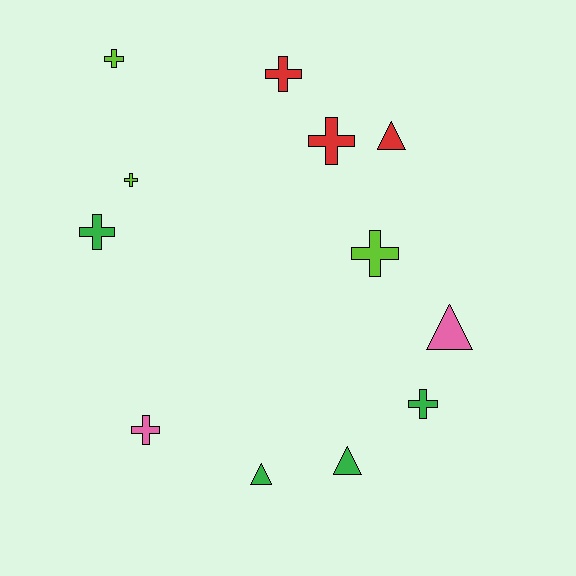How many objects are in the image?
There are 12 objects.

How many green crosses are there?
There are 2 green crosses.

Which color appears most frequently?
Green, with 4 objects.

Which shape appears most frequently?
Cross, with 8 objects.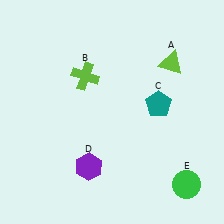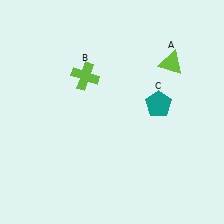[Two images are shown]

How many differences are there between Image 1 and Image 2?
There are 2 differences between the two images.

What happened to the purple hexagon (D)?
The purple hexagon (D) was removed in Image 2. It was in the bottom-left area of Image 1.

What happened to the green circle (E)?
The green circle (E) was removed in Image 2. It was in the bottom-right area of Image 1.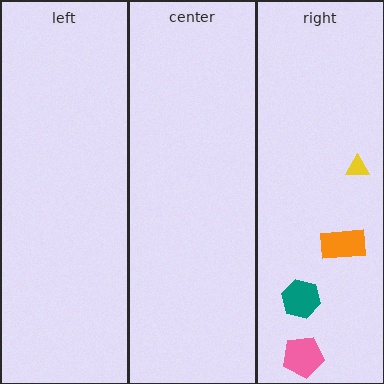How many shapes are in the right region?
4.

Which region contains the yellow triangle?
The right region.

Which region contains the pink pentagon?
The right region.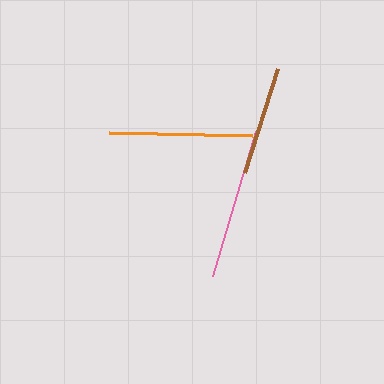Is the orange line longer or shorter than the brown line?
The orange line is longer than the brown line.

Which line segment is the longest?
The pink line is the longest at approximately 151 pixels.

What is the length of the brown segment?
The brown segment is approximately 109 pixels long.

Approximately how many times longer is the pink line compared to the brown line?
The pink line is approximately 1.4 times the length of the brown line.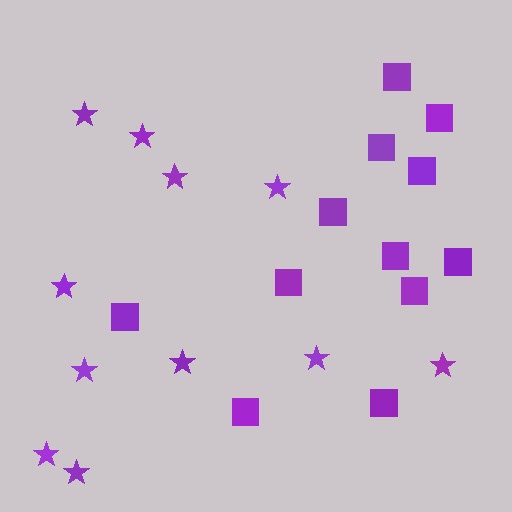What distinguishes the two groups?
There are 2 groups: one group of squares (12) and one group of stars (11).